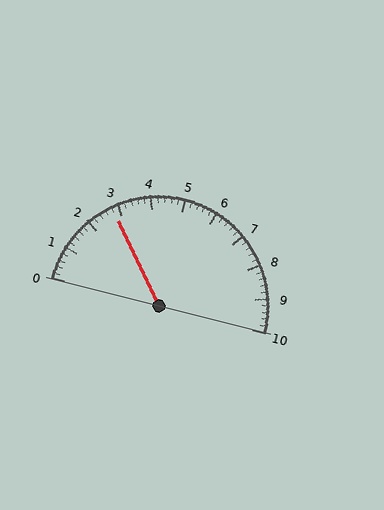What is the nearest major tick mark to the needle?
The nearest major tick mark is 3.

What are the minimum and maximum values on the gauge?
The gauge ranges from 0 to 10.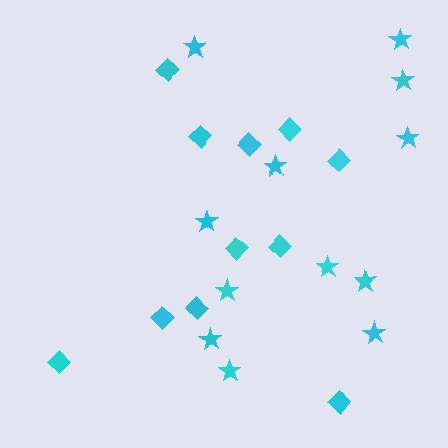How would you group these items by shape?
There are 2 groups: one group of stars (12) and one group of diamonds (11).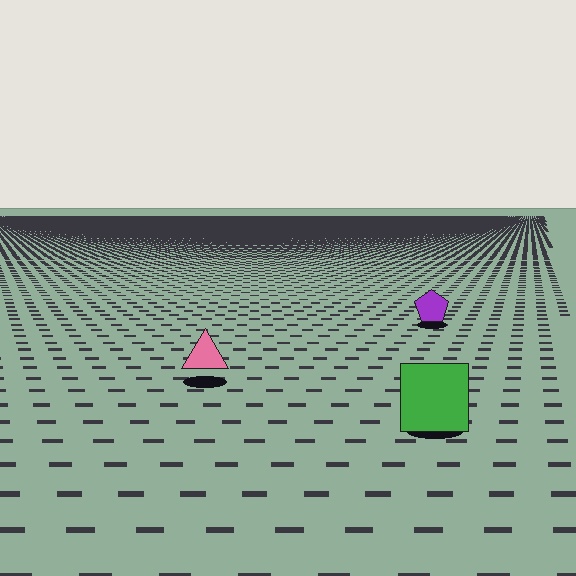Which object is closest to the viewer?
The green square is closest. The texture marks near it are larger and more spread out.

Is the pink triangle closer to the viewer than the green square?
No. The green square is closer — you can tell from the texture gradient: the ground texture is coarser near it.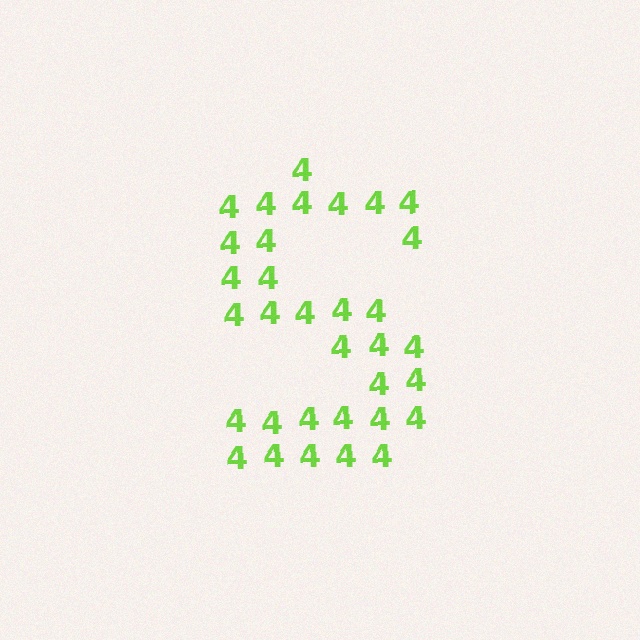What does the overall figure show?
The overall figure shows the letter S.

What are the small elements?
The small elements are digit 4's.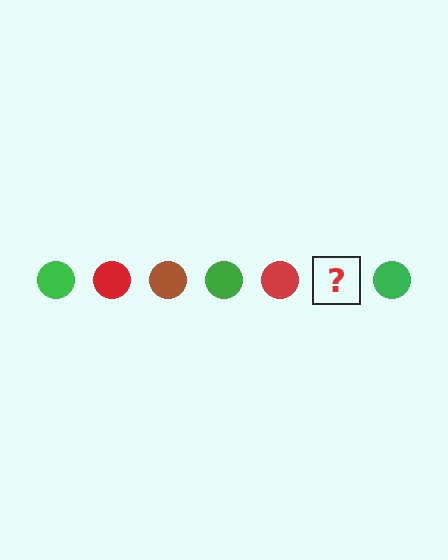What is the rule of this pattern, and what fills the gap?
The rule is that the pattern cycles through green, red, brown circles. The gap should be filled with a brown circle.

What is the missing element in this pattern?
The missing element is a brown circle.